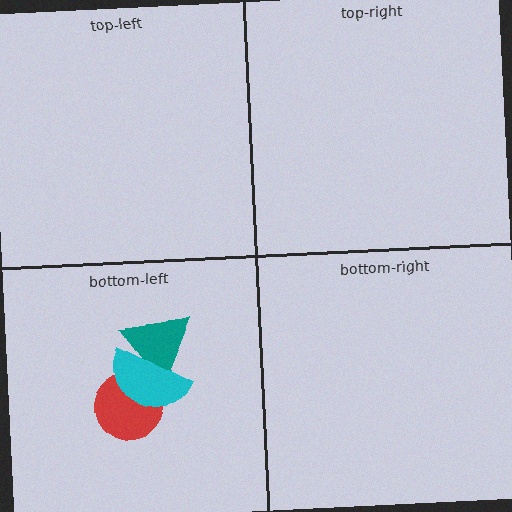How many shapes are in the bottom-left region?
3.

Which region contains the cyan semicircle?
The bottom-left region.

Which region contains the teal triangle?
The bottom-left region.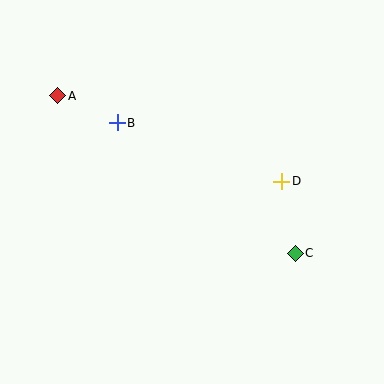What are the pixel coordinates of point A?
Point A is at (58, 96).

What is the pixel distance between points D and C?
The distance between D and C is 74 pixels.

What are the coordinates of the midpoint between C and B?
The midpoint between C and B is at (206, 188).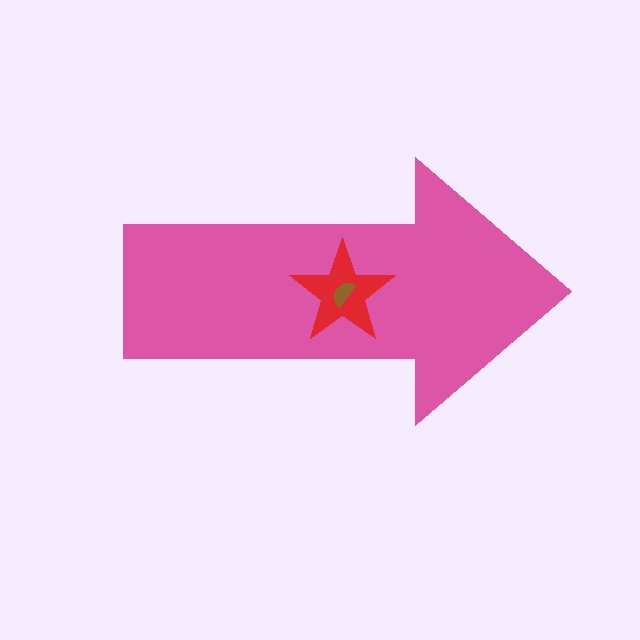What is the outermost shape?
The pink arrow.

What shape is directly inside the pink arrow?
The red star.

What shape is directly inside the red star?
The brown semicircle.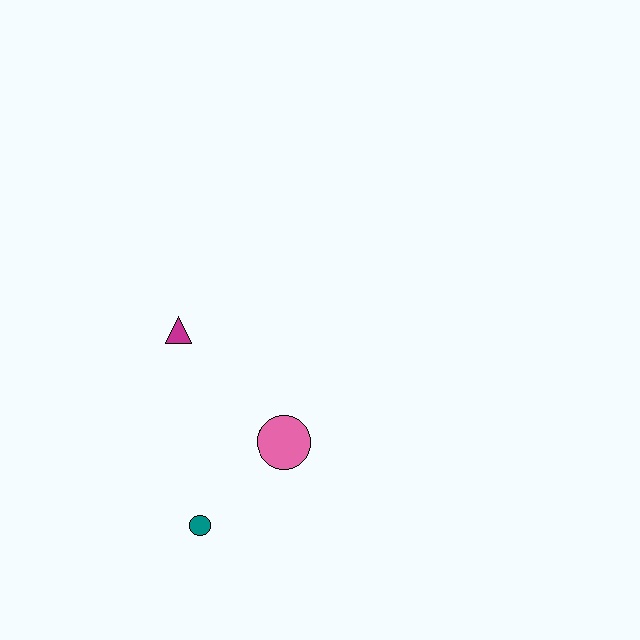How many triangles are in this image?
There is 1 triangle.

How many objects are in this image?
There are 3 objects.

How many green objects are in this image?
There are no green objects.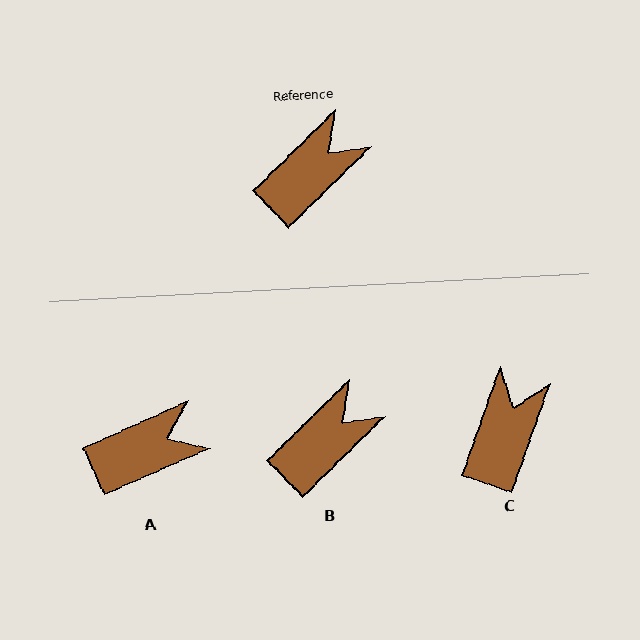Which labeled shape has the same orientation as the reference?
B.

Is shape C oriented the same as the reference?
No, it is off by about 26 degrees.